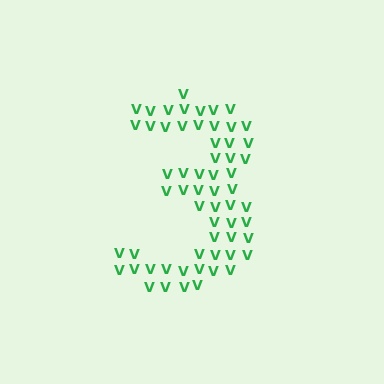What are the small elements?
The small elements are letter V's.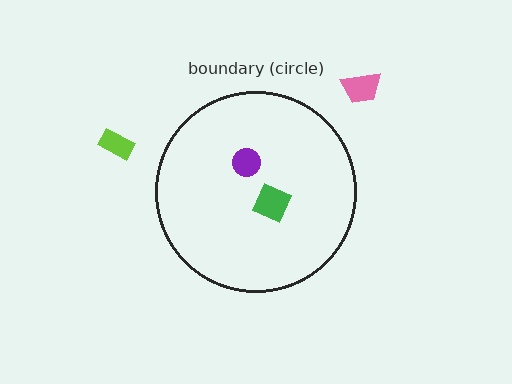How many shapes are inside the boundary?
2 inside, 2 outside.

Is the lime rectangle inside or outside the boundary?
Outside.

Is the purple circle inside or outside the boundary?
Inside.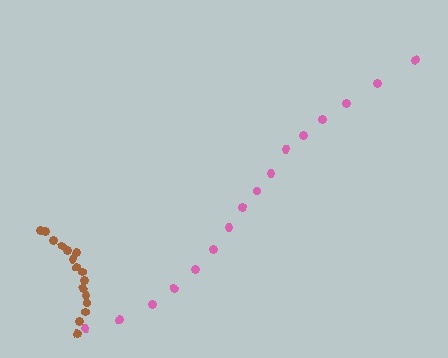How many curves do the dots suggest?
There are 2 distinct paths.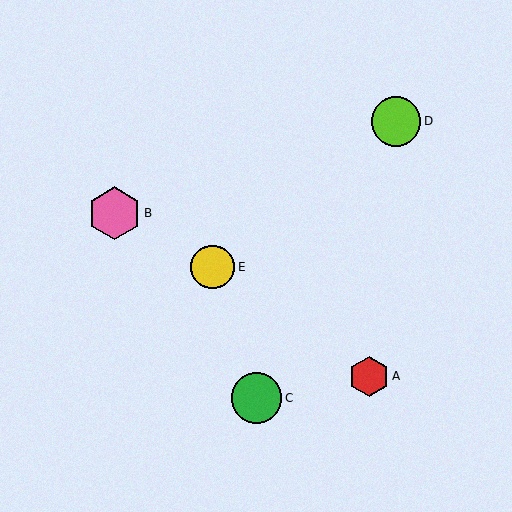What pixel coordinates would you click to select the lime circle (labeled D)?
Click at (396, 121) to select the lime circle D.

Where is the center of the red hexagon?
The center of the red hexagon is at (369, 376).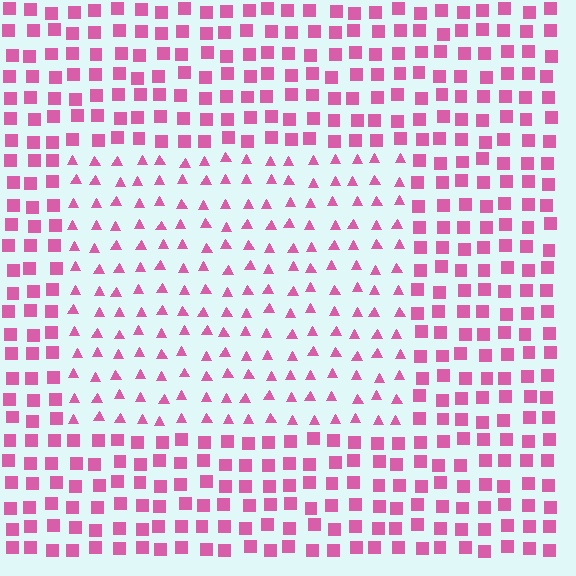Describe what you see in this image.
The image is filled with small pink elements arranged in a uniform grid. A rectangle-shaped region contains triangles, while the surrounding area contains squares. The boundary is defined purely by the change in element shape.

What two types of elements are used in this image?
The image uses triangles inside the rectangle region and squares outside it.